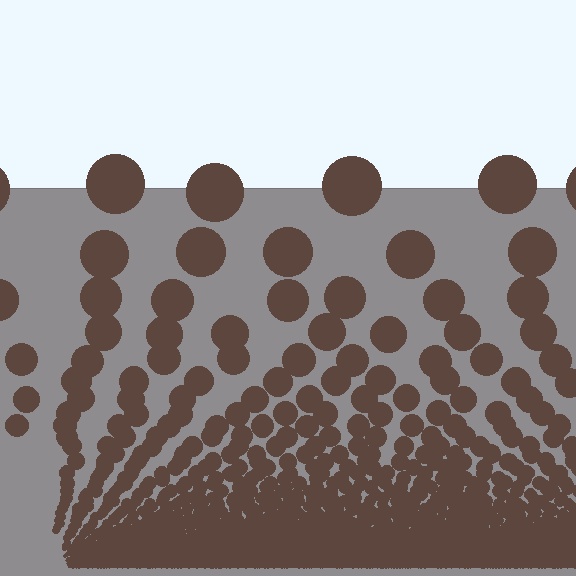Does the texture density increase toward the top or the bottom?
Density increases toward the bottom.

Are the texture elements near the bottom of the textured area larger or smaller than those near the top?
Smaller. The gradient is inverted — elements near the bottom are smaller and denser.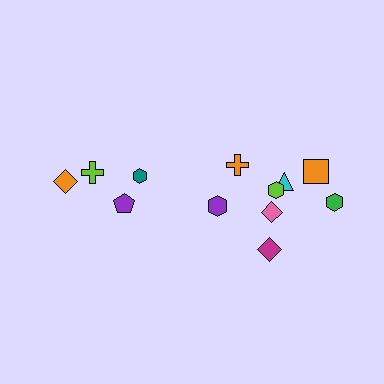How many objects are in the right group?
There are 8 objects.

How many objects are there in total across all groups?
There are 12 objects.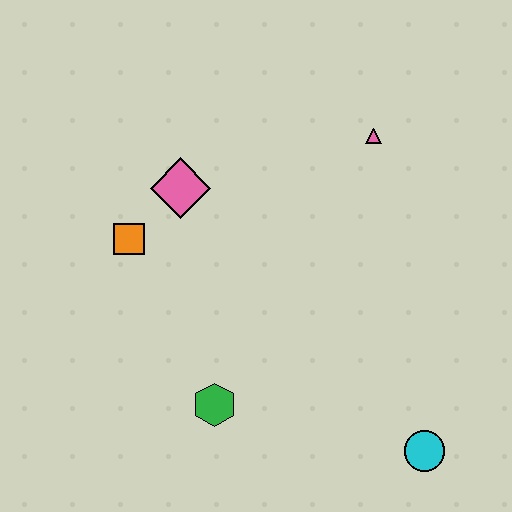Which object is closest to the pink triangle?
The pink diamond is closest to the pink triangle.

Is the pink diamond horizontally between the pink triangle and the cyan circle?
No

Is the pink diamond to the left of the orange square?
No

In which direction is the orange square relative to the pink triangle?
The orange square is to the left of the pink triangle.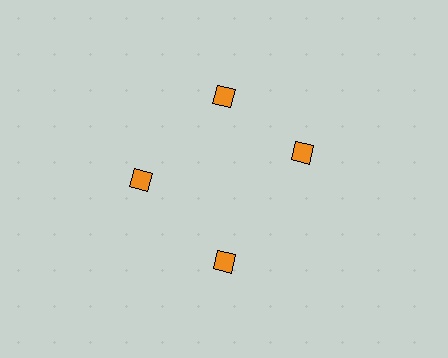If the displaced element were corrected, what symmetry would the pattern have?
It would have 4-fold rotational symmetry — the pattern would map onto itself every 90 degrees.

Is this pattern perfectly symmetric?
No. The 4 orange diamonds are arranged in a ring, but one element near the 3 o'clock position is rotated out of alignment along the ring, breaking the 4-fold rotational symmetry.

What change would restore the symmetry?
The symmetry would be restored by rotating it back into even spacing with its neighbors so that all 4 diamonds sit at equal angles and equal distance from the center.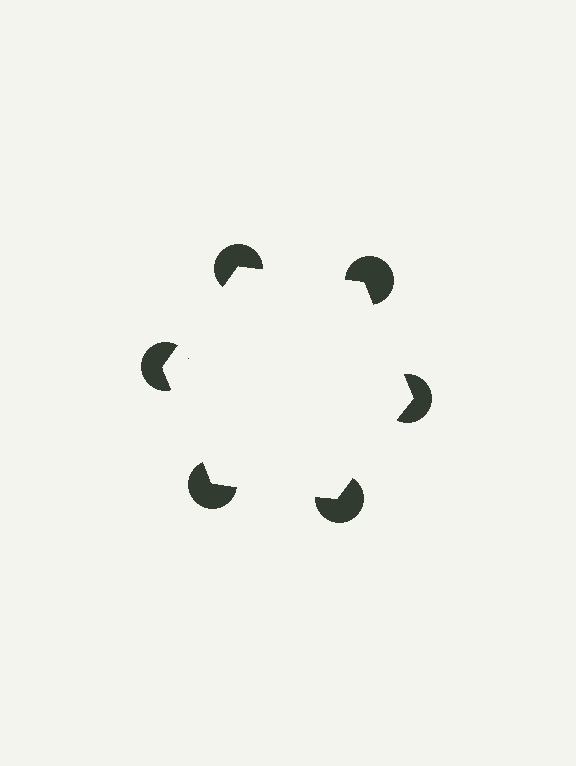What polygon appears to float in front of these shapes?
An illusory hexagon — its edges are inferred from the aligned wedge cuts in the pac-man discs, not physically drawn.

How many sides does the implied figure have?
6 sides.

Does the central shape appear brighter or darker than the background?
It typically appears slightly brighter than the background, even though no actual brightness change is drawn.